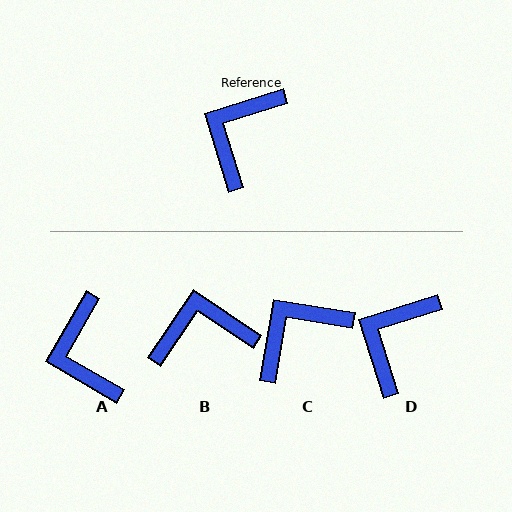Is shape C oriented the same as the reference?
No, it is off by about 27 degrees.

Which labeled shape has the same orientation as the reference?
D.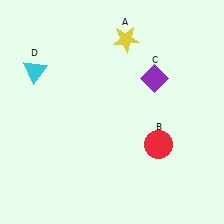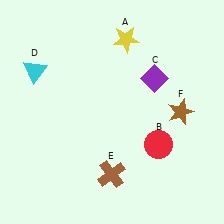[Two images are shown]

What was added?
A brown cross (E), a brown star (F) were added in Image 2.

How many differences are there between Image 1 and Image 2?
There are 2 differences between the two images.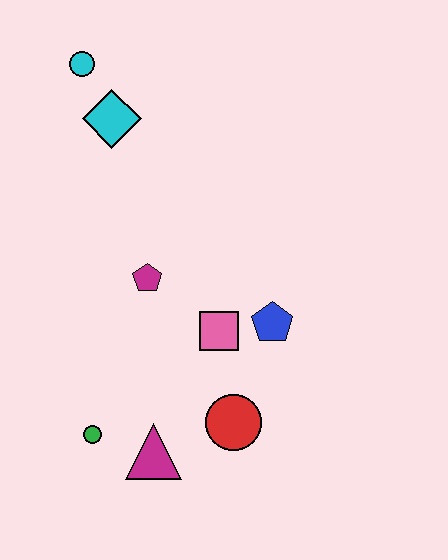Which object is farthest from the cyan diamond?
The magenta triangle is farthest from the cyan diamond.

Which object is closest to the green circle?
The magenta triangle is closest to the green circle.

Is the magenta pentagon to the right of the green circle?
Yes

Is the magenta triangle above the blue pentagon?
No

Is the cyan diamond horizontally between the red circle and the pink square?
No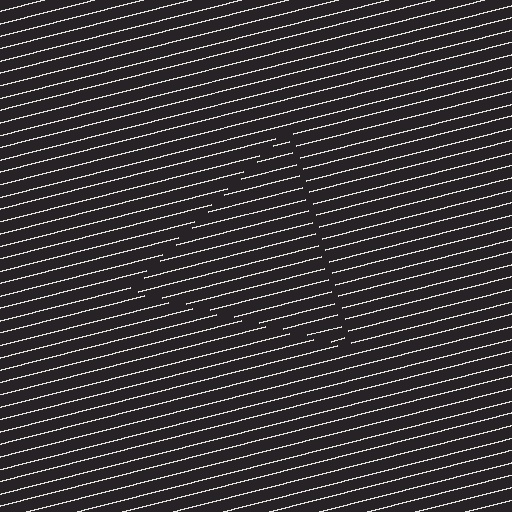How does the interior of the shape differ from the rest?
The interior of the shape contains the same grating, shifted by half a period — the contour is defined by the phase discontinuity where line-ends from the inner and outer gratings abut.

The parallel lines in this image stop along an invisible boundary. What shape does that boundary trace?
An illusory triangle. The interior of the shape contains the same grating, shifted by half a period — the contour is defined by the phase discontinuity where line-ends from the inner and outer gratings abut.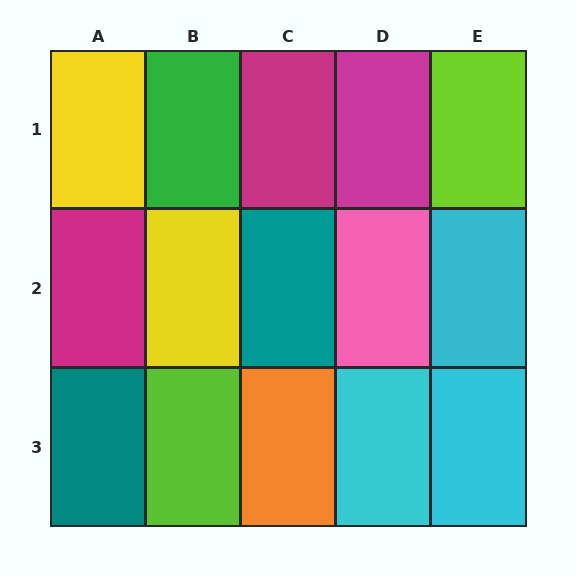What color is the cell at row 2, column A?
Magenta.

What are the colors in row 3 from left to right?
Teal, lime, orange, cyan, cyan.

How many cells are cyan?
3 cells are cyan.